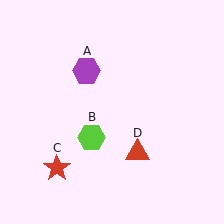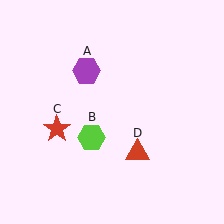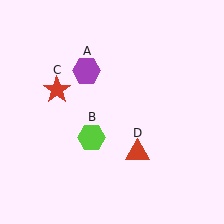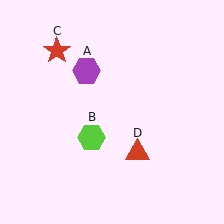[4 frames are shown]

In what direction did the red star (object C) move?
The red star (object C) moved up.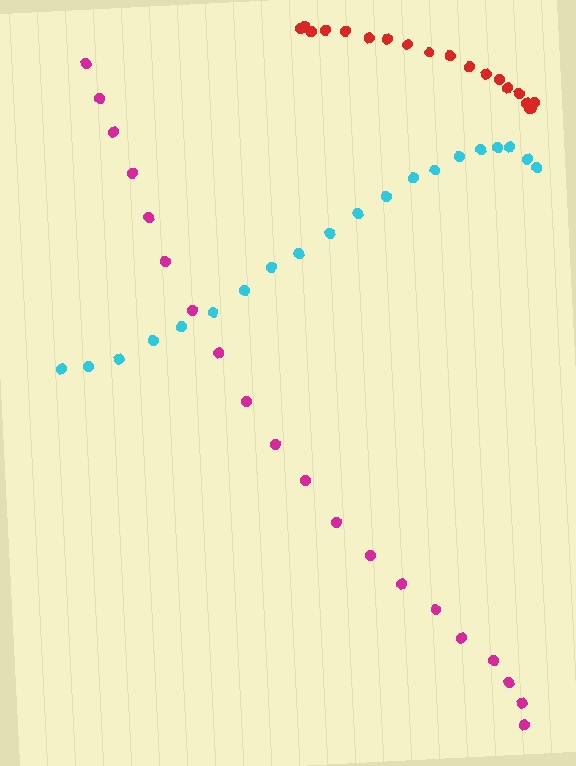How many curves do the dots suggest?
There are 3 distinct paths.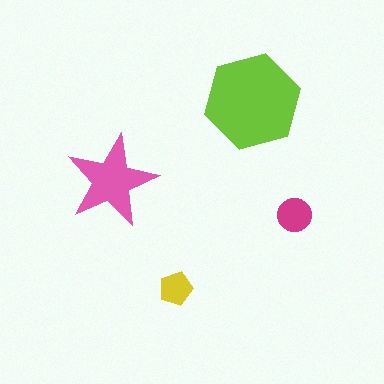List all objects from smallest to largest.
The yellow pentagon, the magenta circle, the pink star, the lime hexagon.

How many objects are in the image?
There are 4 objects in the image.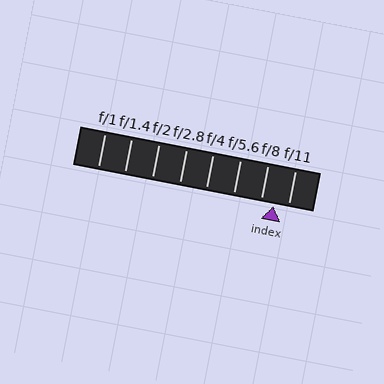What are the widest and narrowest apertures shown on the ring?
The widest aperture shown is f/1 and the narrowest is f/11.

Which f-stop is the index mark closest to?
The index mark is closest to f/8.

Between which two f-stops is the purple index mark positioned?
The index mark is between f/8 and f/11.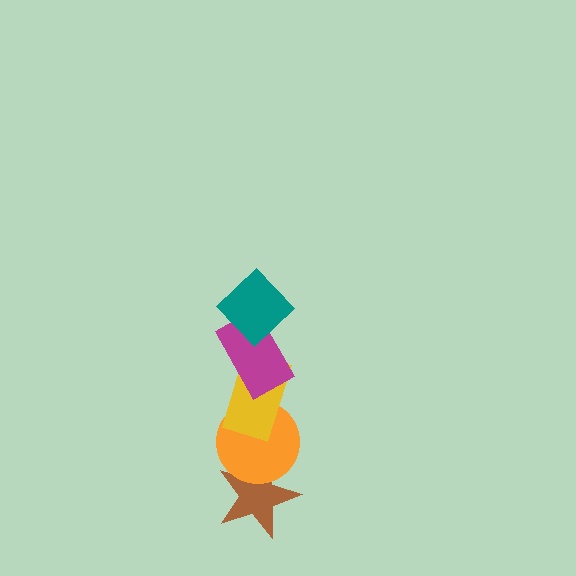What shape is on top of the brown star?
The orange circle is on top of the brown star.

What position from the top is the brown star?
The brown star is 5th from the top.